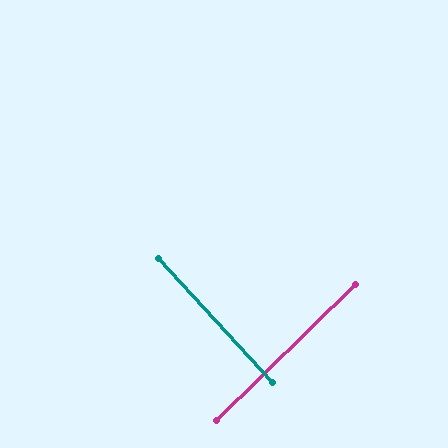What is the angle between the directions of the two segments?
Approximately 88 degrees.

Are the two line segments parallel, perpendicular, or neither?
Perpendicular — they meet at approximately 88°.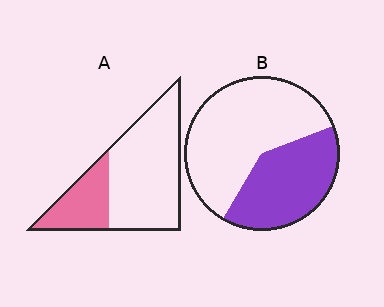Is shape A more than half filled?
No.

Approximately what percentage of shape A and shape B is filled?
A is approximately 30% and B is approximately 40%.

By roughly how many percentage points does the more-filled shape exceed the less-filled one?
By roughly 10 percentage points (B over A).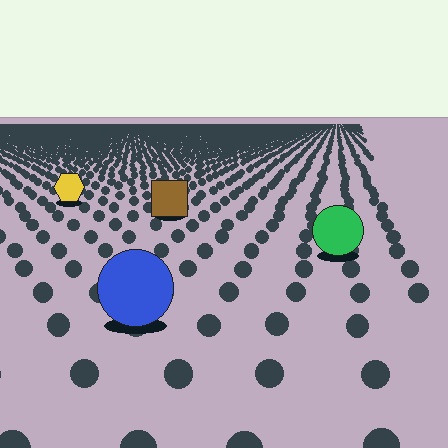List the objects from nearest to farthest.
From nearest to farthest: the blue circle, the green circle, the brown square, the yellow hexagon.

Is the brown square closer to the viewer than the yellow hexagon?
Yes. The brown square is closer — you can tell from the texture gradient: the ground texture is coarser near it.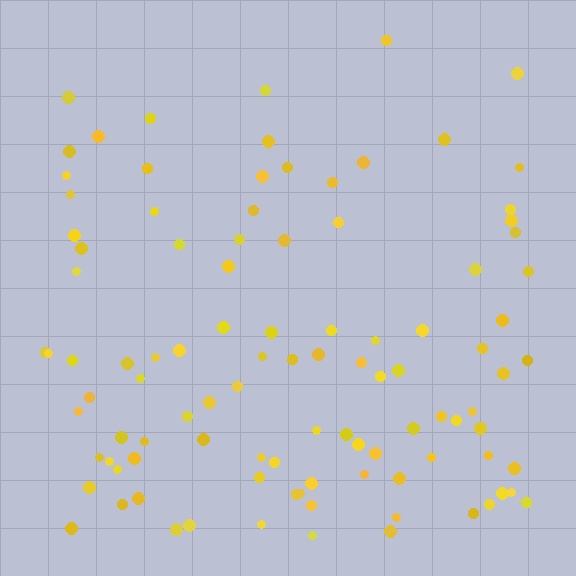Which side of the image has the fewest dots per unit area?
The top.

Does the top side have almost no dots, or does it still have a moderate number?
Still a moderate number, just noticeably fewer than the bottom.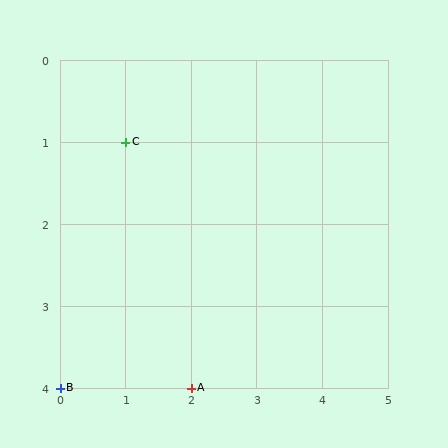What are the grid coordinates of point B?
Point B is at grid coordinates (0, 4).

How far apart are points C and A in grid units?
Points C and A are 1 column and 3 rows apart (about 3.2 grid units diagonally).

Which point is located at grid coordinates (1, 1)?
Point C is at (1, 1).